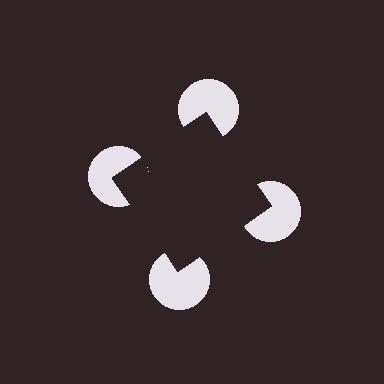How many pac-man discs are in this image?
There are 4 — one at each vertex of the illusory square.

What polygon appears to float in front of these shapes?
An illusory square — its edges are inferred from the aligned wedge cuts in the pac-man discs, not physically drawn.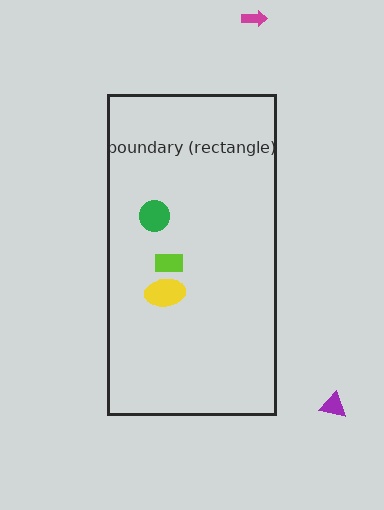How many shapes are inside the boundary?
3 inside, 2 outside.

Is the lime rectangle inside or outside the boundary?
Inside.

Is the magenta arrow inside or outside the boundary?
Outside.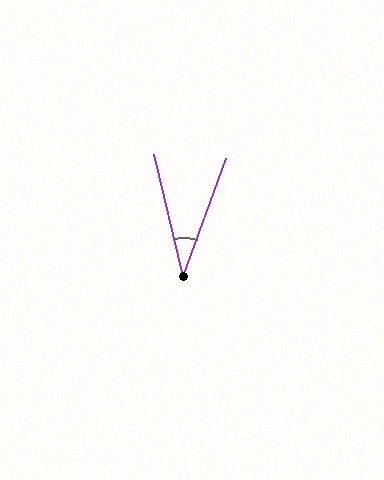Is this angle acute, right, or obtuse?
It is acute.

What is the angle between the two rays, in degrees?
Approximately 34 degrees.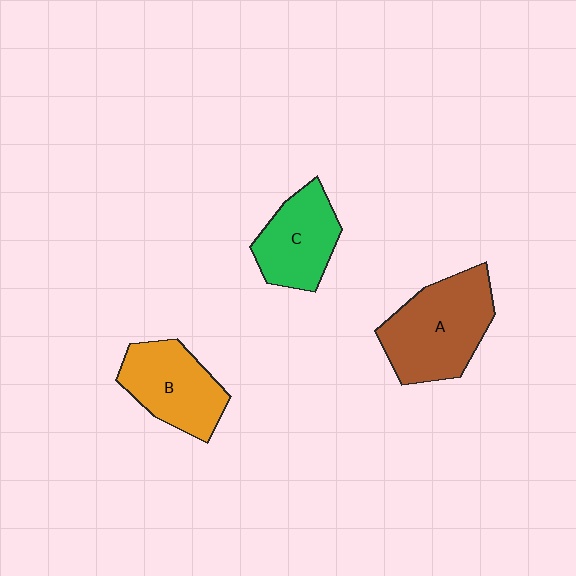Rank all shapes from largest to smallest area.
From largest to smallest: A (brown), B (orange), C (green).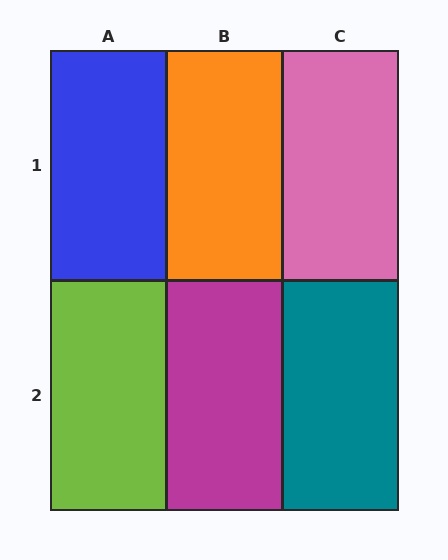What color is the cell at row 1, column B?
Orange.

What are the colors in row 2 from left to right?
Lime, magenta, teal.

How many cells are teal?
1 cell is teal.